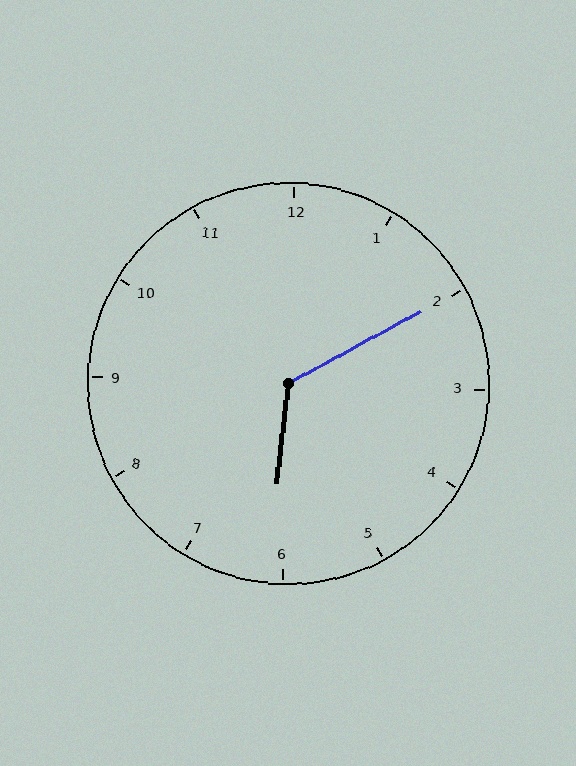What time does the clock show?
6:10.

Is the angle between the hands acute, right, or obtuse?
It is obtuse.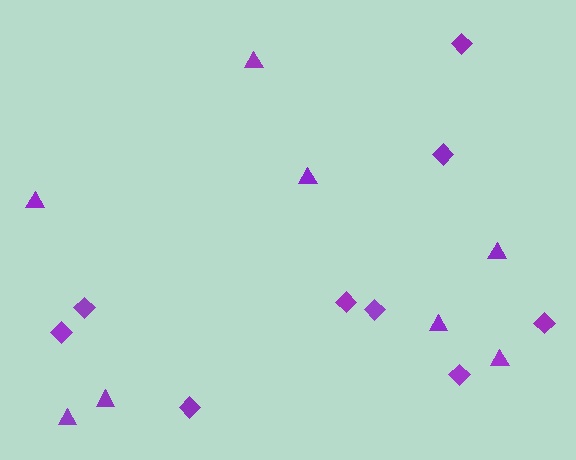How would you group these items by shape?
There are 2 groups: one group of diamonds (9) and one group of triangles (8).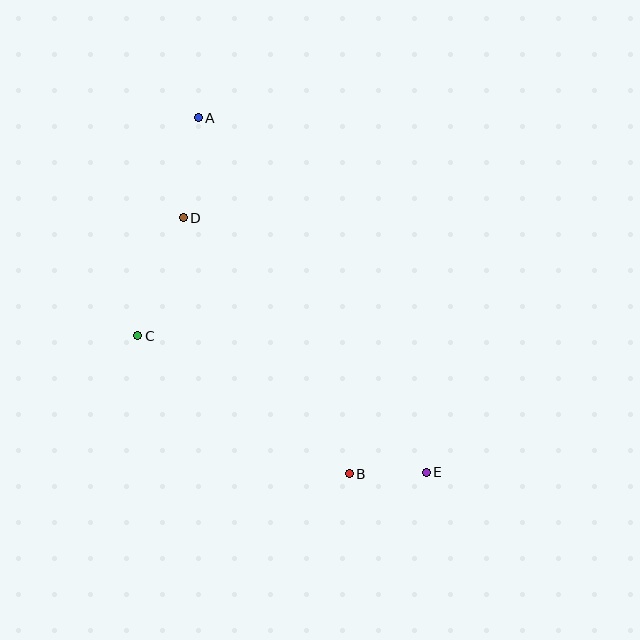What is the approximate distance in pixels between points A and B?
The distance between A and B is approximately 387 pixels.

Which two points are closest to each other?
Points B and E are closest to each other.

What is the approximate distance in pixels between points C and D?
The distance between C and D is approximately 126 pixels.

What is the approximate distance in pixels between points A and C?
The distance between A and C is approximately 226 pixels.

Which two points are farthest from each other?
Points A and E are farthest from each other.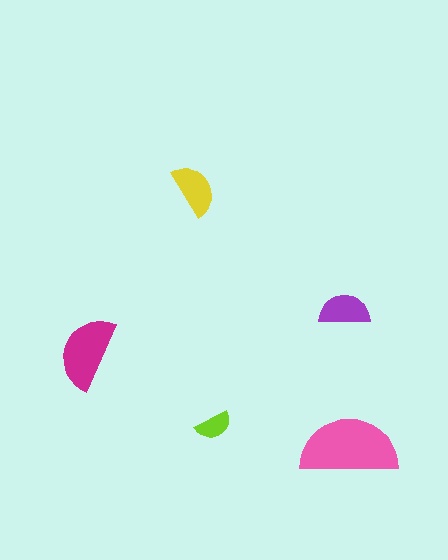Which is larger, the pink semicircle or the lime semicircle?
The pink one.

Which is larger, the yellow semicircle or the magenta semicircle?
The magenta one.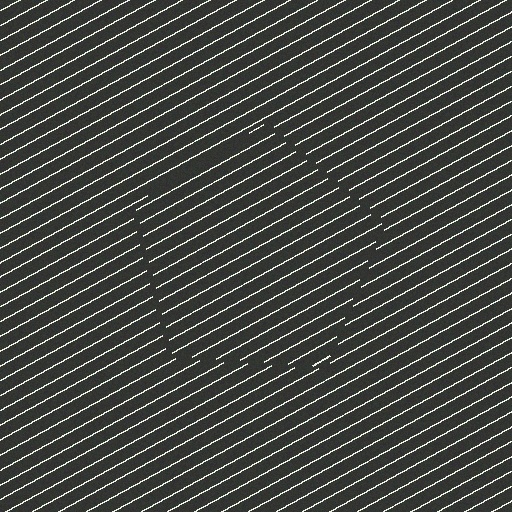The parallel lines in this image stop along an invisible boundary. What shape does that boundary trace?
An illusory pentagon. The interior of the shape contains the same grating, shifted by half a period — the contour is defined by the phase discontinuity where line-ends from the inner and outer gratings abut.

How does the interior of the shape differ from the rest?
The interior of the shape contains the same grating, shifted by half a period — the contour is defined by the phase discontinuity where line-ends from the inner and outer gratings abut.